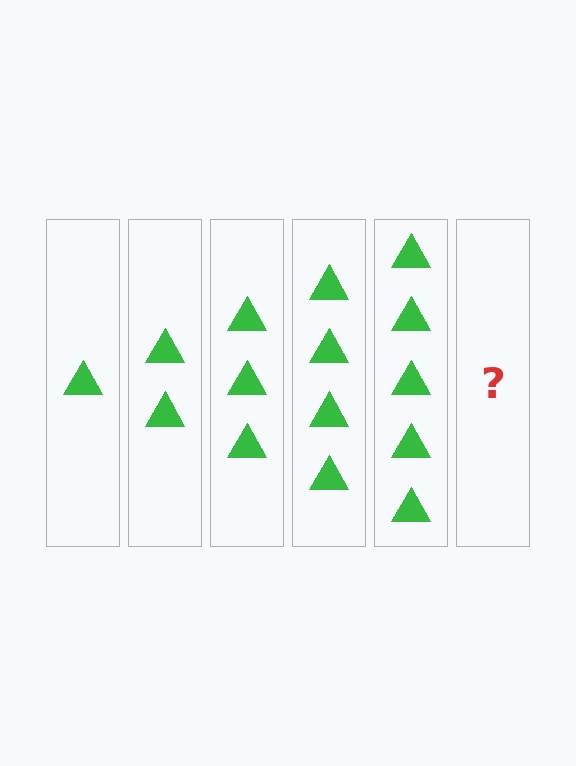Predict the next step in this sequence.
The next step is 6 triangles.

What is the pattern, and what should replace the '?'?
The pattern is that each step adds one more triangle. The '?' should be 6 triangles.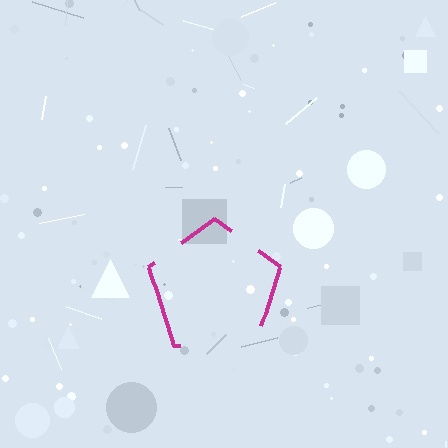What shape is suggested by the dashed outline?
The dashed outline suggests a pentagon.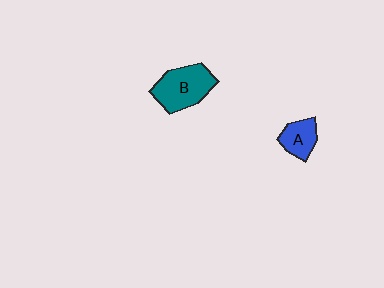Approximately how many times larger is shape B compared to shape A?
Approximately 1.8 times.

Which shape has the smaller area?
Shape A (blue).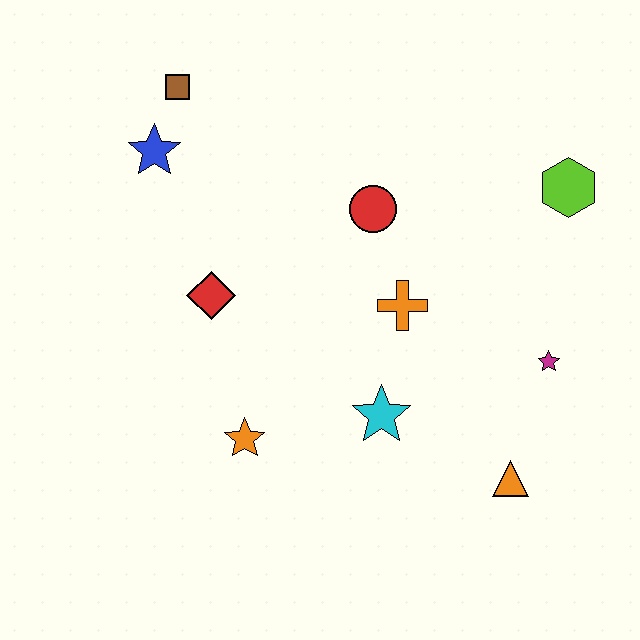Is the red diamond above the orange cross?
Yes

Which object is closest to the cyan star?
The orange cross is closest to the cyan star.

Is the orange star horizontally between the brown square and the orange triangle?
Yes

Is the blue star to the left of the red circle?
Yes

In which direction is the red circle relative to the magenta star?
The red circle is to the left of the magenta star.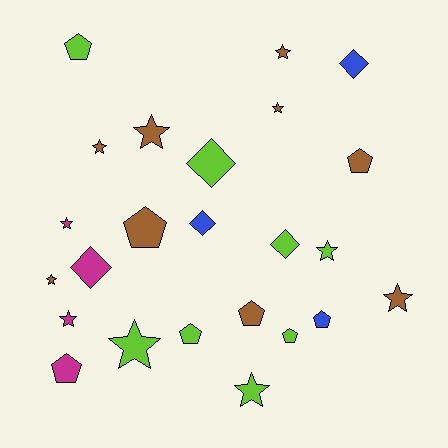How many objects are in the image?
There are 24 objects.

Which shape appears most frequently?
Star, with 11 objects.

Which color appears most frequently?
Brown, with 9 objects.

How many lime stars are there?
There are 3 lime stars.